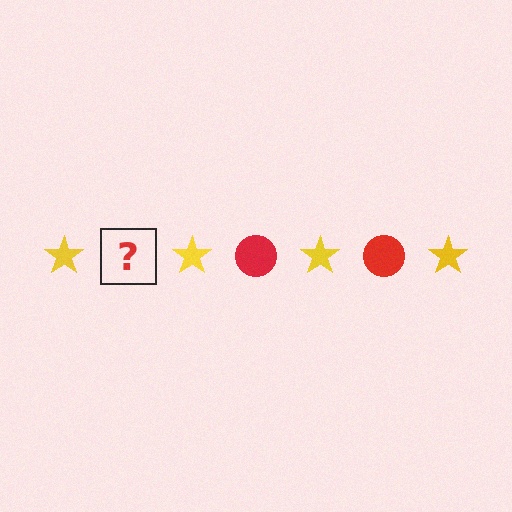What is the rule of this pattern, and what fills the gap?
The rule is that the pattern alternates between yellow star and red circle. The gap should be filled with a red circle.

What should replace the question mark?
The question mark should be replaced with a red circle.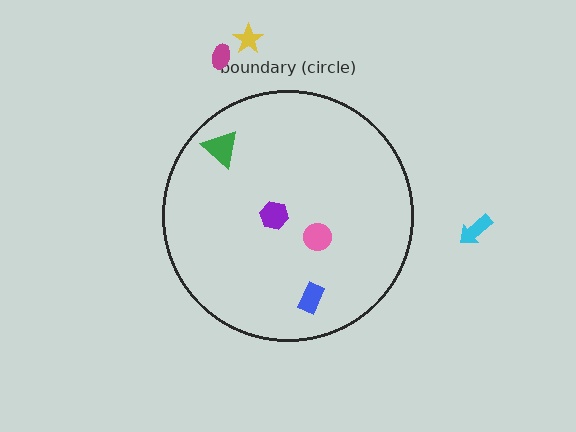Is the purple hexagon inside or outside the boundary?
Inside.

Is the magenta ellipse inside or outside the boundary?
Outside.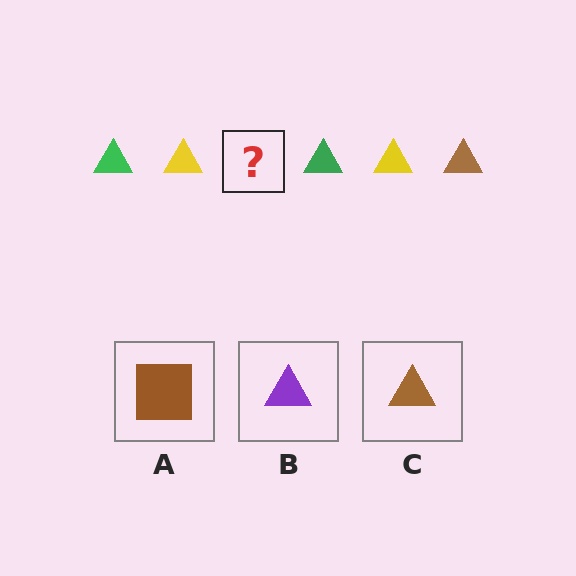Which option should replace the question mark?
Option C.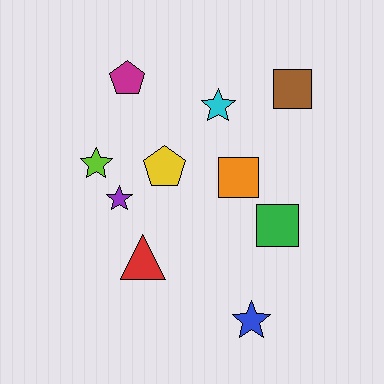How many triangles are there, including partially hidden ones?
There is 1 triangle.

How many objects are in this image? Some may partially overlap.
There are 10 objects.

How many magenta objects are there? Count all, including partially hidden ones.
There is 1 magenta object.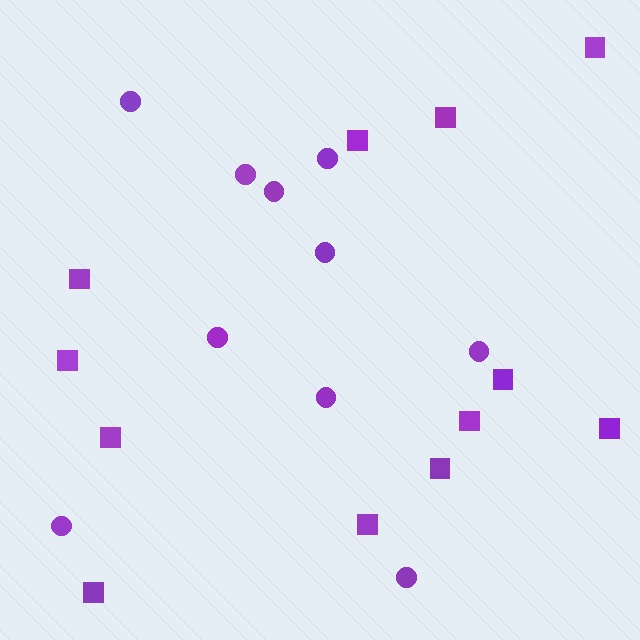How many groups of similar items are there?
There are 2 groups: one group of squares (12) and one group of circles (10).